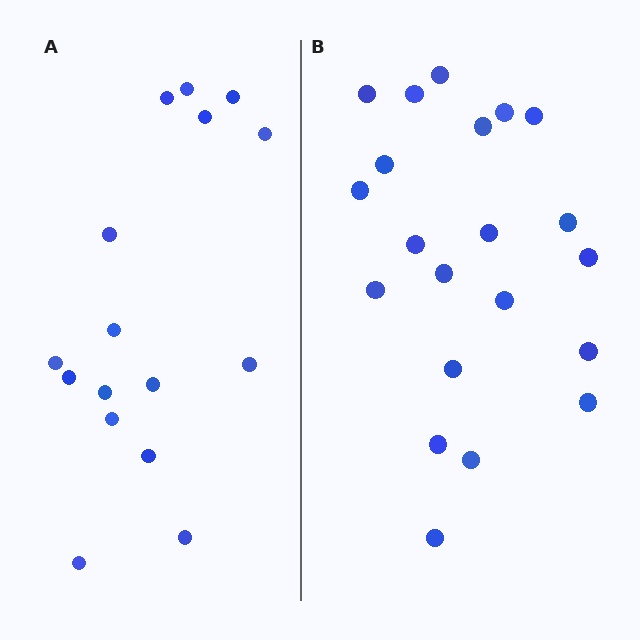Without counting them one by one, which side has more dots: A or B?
Region B (the right region) has more dots.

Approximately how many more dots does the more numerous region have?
Region B has about 5 more dots than region A.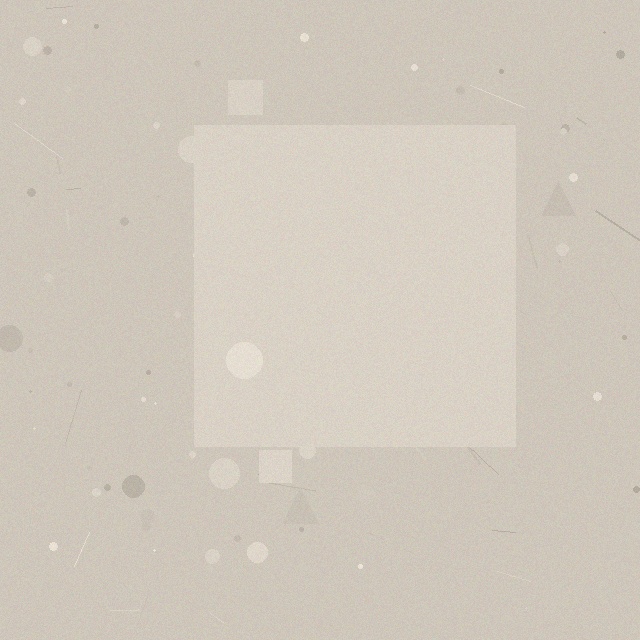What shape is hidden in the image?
A square is hidden in the image.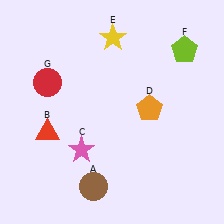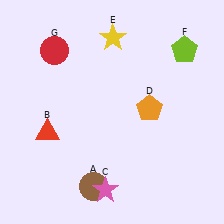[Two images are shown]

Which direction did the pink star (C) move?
The pink star (C) moved down.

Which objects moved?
The objects that moved are: the pink star (C), the red circle (G).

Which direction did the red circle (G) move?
The red circle (G) moved up.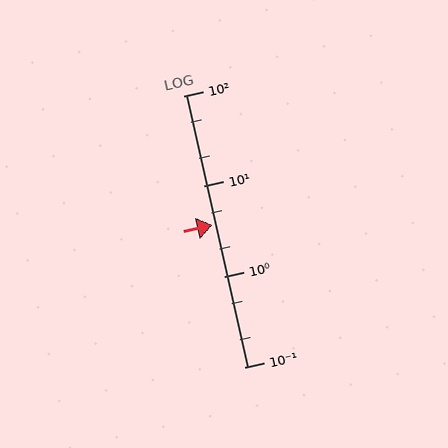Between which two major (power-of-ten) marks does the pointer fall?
The pointer is between 1 and 10.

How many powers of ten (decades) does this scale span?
The scale spans 3 decades, from 0.1 to 100.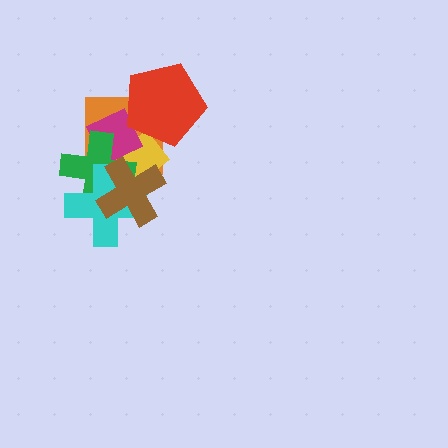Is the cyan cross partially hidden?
Yes, it is partially covered by another shape.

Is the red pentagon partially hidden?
No, no other shape covers it.